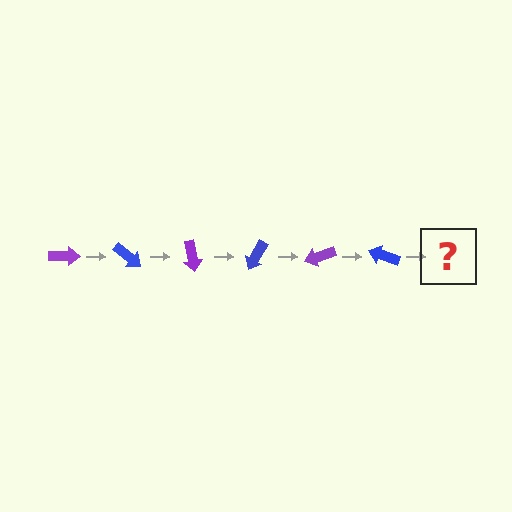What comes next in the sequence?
The next element should be a purple arrow, rotated 240 degrees from the start.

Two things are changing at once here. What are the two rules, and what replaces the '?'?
The two rules are that it rotates 40 degrees each step and the color cycles through purple and blue. The '?' should be a purple arrow, rotated 240 degrees from the start.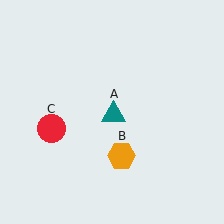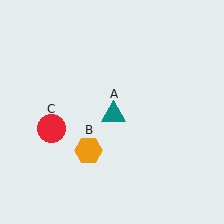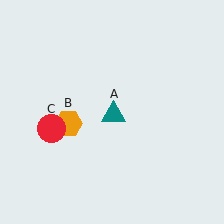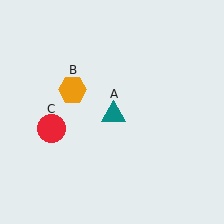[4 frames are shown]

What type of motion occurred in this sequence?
The orange hexagon (object B) rotated clockwise around the center of the scene.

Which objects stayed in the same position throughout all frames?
Teal triangle (object A) and red circle (object C) remained stationary.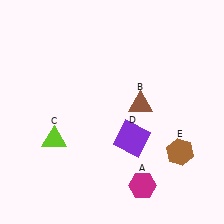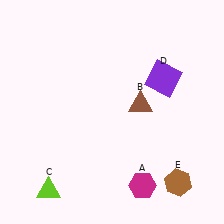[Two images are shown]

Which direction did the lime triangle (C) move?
The lime triangle (C) moved down.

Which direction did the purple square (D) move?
The purple square (D) moved up.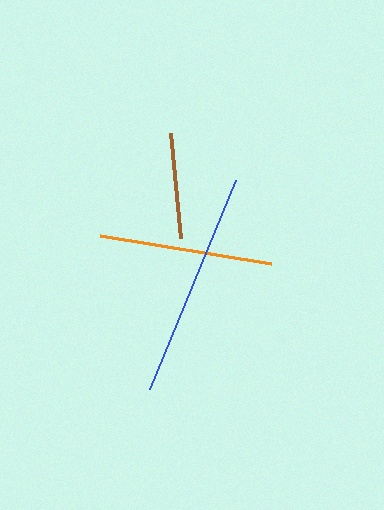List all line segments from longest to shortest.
From longest to shortest: blue, orange, brown.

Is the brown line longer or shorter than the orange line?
The orange line is longer than the brown line.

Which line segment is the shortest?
The brown line is the shortest at approximately 105 pixels.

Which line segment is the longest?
The blue line is the longest at approximately 225 pixels.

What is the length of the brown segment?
The brown segment is approximately 105 pixels long.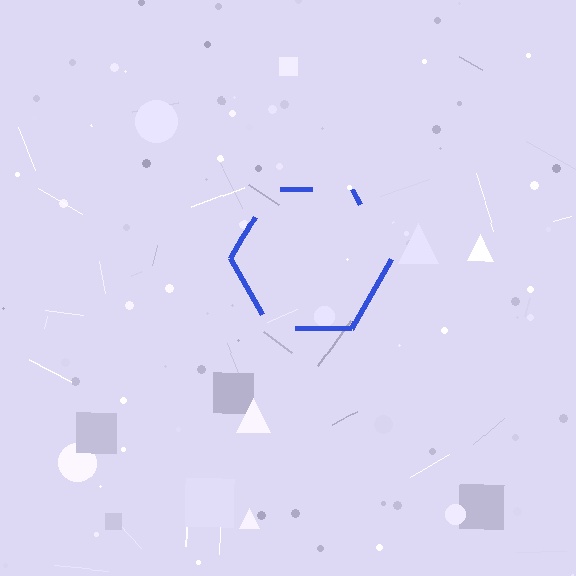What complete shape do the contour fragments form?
The contour fragments form a hexagon.